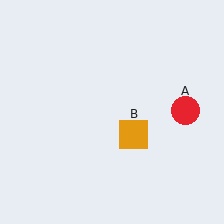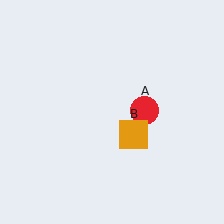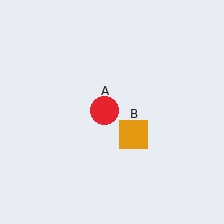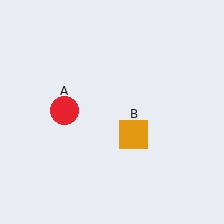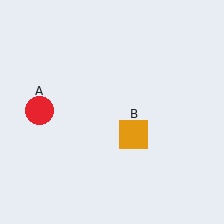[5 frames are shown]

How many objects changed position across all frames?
1 object changed position: red circle (object A).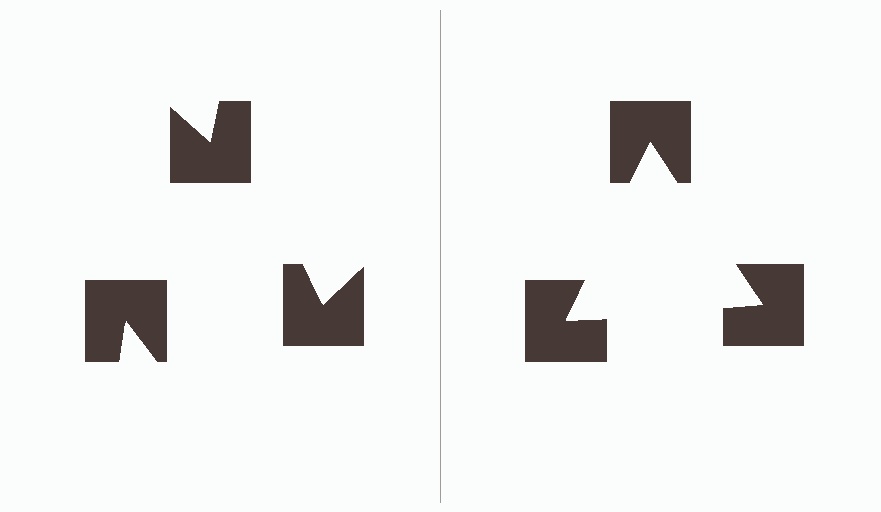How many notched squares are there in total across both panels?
6 — 3 on each side.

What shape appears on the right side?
An illusory triangle.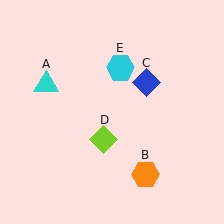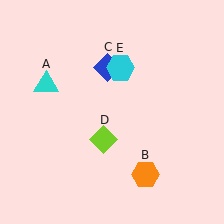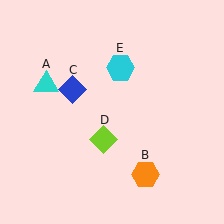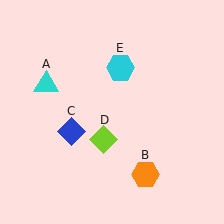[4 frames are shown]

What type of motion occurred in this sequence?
The blue diamond (object C) rotated counterclockwise around the center of the scene.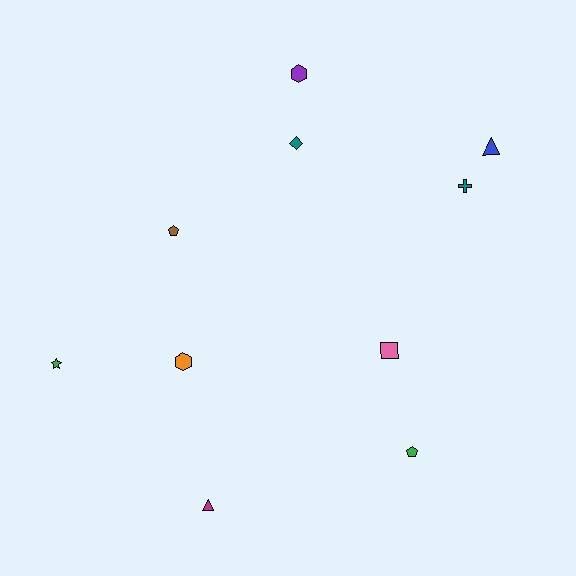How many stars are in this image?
There is 1 star.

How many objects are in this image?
There are 10 objects.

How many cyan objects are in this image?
There are no cyan objects.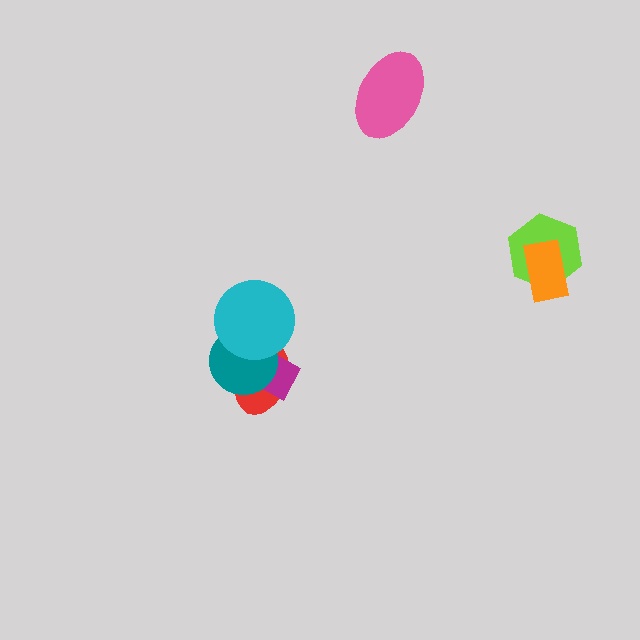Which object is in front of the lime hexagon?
The orange rectangle is in front of the lime hexagon.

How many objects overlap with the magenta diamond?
2 objects overlap with the magenta diamond.